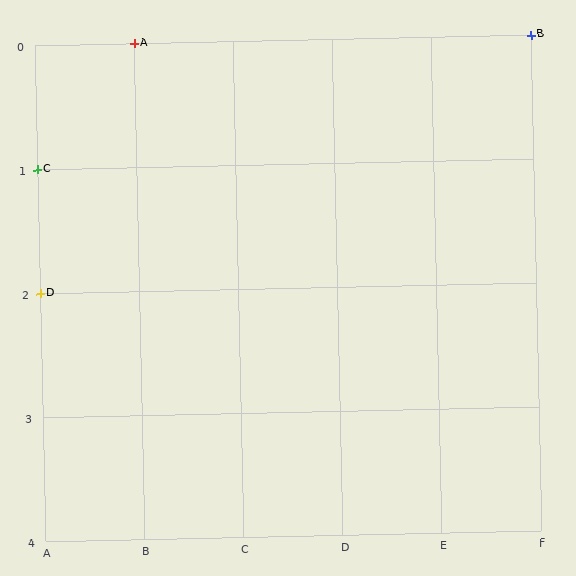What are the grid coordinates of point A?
Point A is at grid coordinates (B, 0).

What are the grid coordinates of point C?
Point C is at grid coordinates (A, 1).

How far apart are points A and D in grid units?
Points A and D are 1 column and 2 rows apart (about 2.2 grid units diagonally).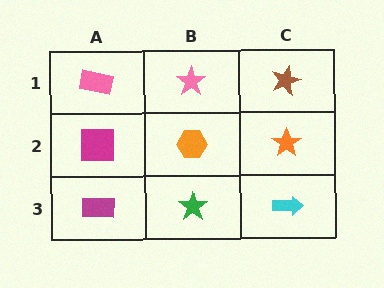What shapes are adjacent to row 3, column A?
A magenta square (row 2, column A), a green star (row 3, column B).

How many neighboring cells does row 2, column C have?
3.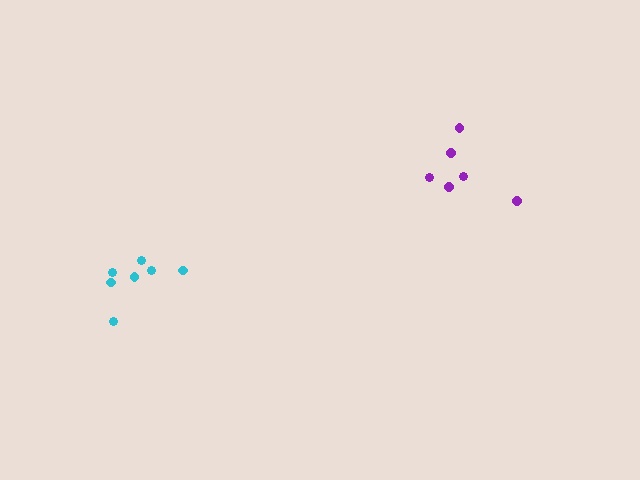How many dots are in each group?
Group 1: 7 dots, Group 2: 6 dots (13 total).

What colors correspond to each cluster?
The clusters are colored: cyan, purple.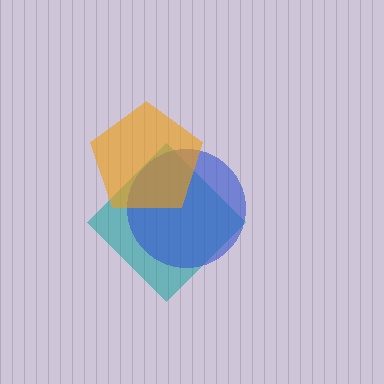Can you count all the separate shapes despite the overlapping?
Yes, there are 3 separate shapes.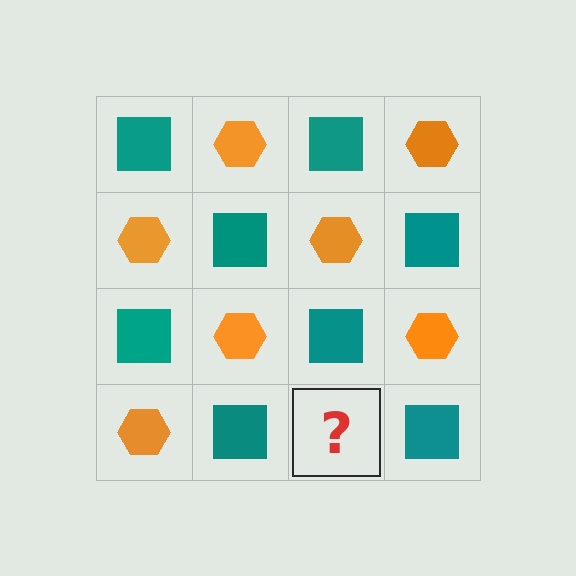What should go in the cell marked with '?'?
The missing cell should contain an orange hexagon.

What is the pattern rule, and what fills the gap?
The rule is that it alternates teal square and orange hexagon in a checkerboard pattern. The gap should be filled with an orange hexagon.